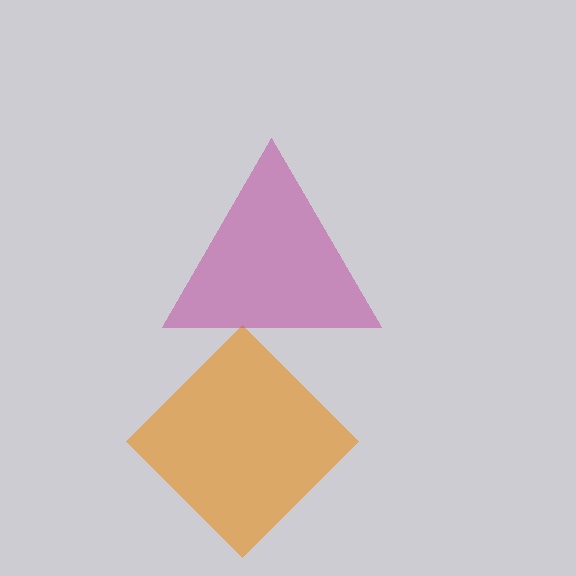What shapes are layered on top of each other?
The layered shapes are: an orange diamond, a magenta triangle.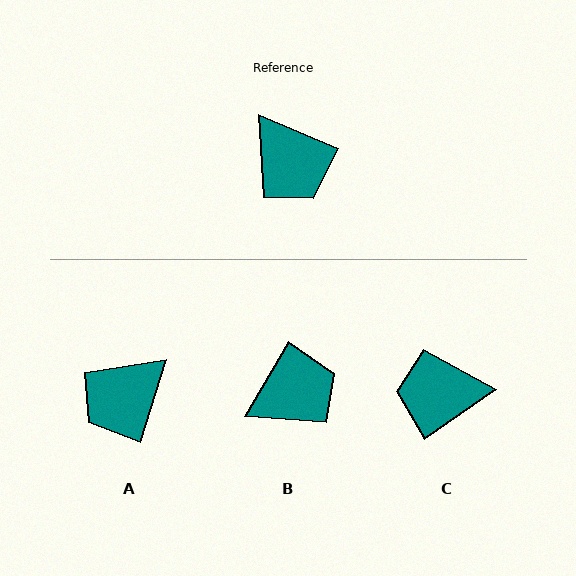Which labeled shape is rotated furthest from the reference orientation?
C, about 122 degrees away.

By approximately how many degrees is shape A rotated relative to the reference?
Approximately 84 degrees clockwise.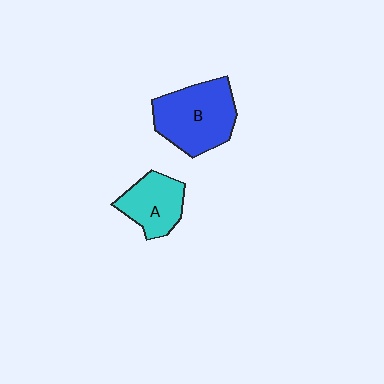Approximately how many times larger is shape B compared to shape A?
Approximately 1.5 times.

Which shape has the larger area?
Shape B (blue).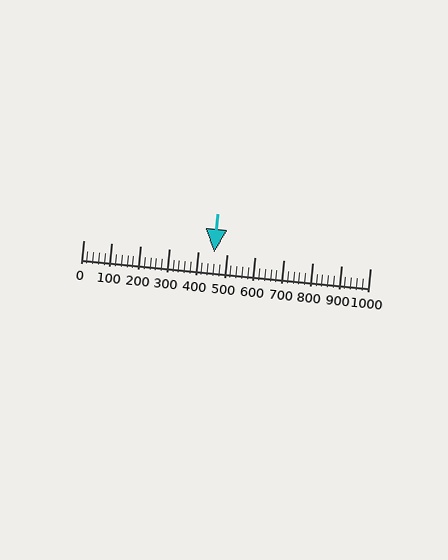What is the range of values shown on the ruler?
The ruler shows values from 0 to 1000.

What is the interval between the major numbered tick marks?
The major tick marks are spaced 100 units apart.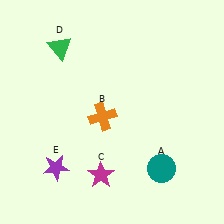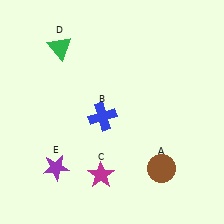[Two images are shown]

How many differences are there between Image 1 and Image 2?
There are 2 differences between the two images.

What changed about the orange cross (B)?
In Image 1, B is orange. In Image 2, it changed to blue.